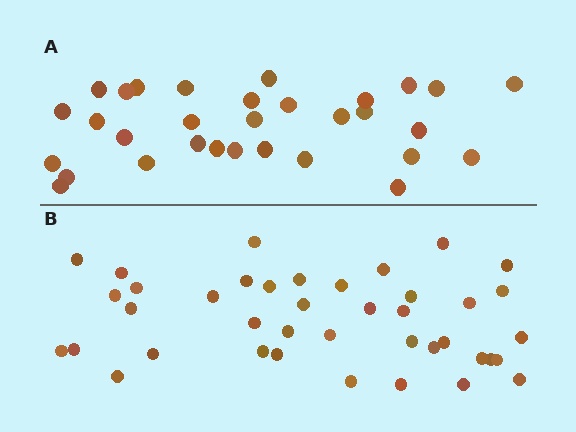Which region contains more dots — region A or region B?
Region B (the bottom region) has more dots.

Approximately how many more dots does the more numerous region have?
Region B has roughly 8 or so more dots than region A.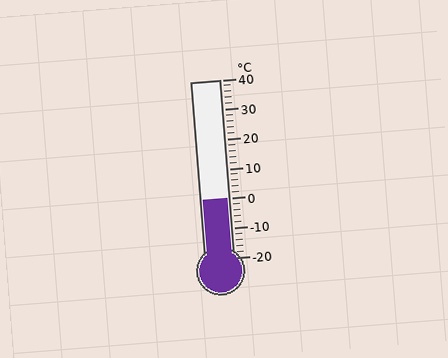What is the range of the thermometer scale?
The thermometer scale ranges from -20°C to 40°C.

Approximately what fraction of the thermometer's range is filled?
The thermometer is filled to approximately 35% of its range.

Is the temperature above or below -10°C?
The temperature is above -10°C.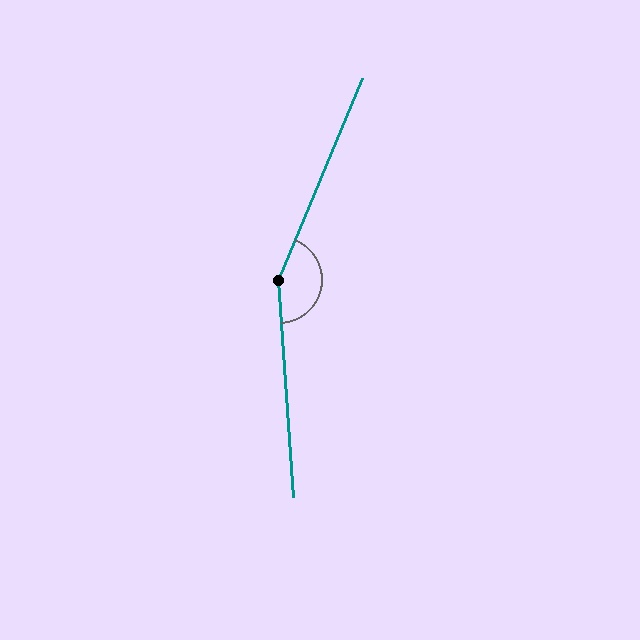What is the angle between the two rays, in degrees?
Approximately 153 degrees.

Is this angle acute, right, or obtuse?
It is obtuse.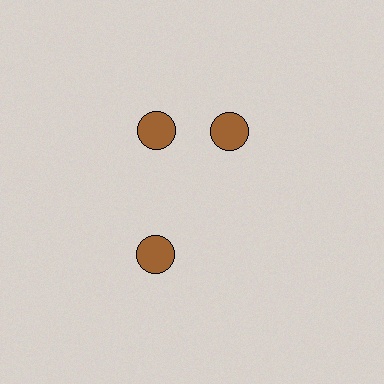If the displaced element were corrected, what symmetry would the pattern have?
It would have 3-fold rotational symmetry — the pattern would map onto itself every 120 degrees.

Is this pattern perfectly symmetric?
No. The 3 brown circles are arranged in a ring, but one element near the 3 o'clock position is rotated out of alignment along the ring, breaking the 3-fold rotational symmetry.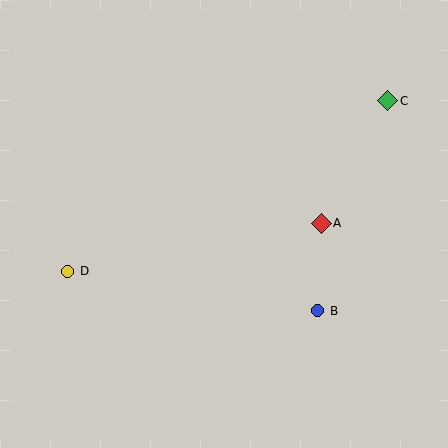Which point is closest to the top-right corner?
Point C is closest to the top-right corner.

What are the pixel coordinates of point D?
Point D is at (68, 272).